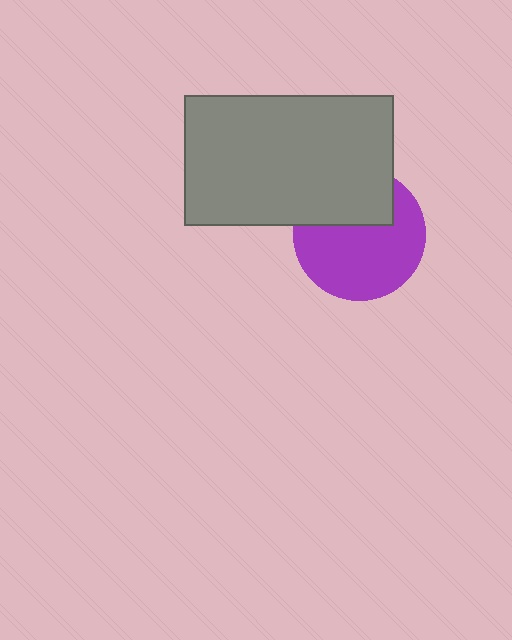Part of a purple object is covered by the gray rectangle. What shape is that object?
It is a circle.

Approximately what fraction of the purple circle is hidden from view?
Roughly 34% of the purple circle is hidden behind the gray rectangle.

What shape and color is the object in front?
The object in front is a gray rectangle.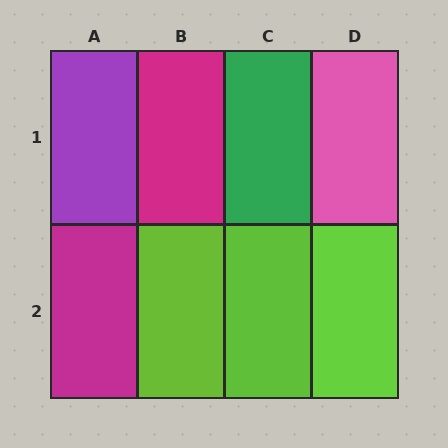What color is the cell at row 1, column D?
Pink.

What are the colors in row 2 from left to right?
Magenta, lime, lime, lime.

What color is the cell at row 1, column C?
Green.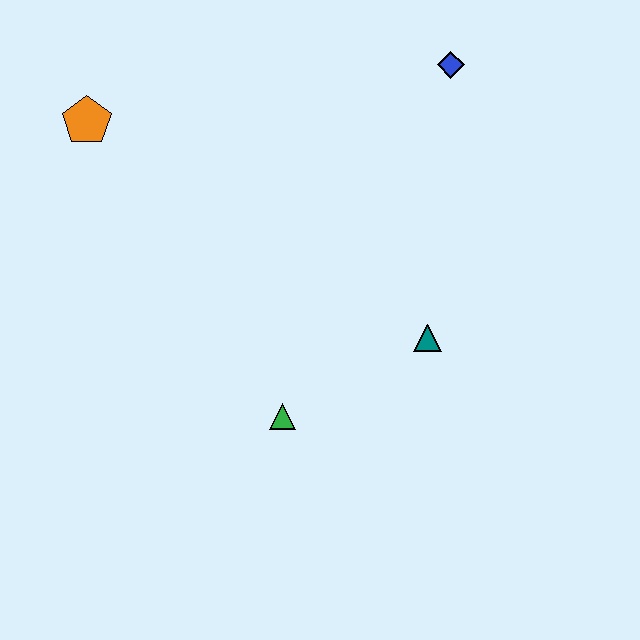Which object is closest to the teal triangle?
The green triangle is closest to the teal triangle.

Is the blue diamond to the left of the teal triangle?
No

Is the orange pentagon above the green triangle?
Yes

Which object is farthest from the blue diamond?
The green triangle is farthest from the blue diamond.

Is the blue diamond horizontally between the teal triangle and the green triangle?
No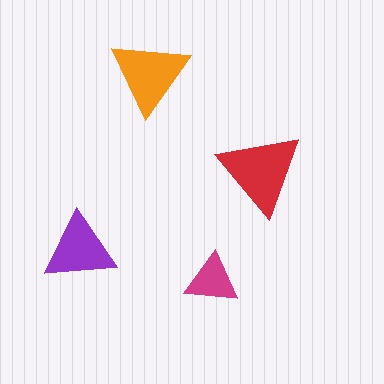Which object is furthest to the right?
The red triangle is rightmost.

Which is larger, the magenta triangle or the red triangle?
The red one.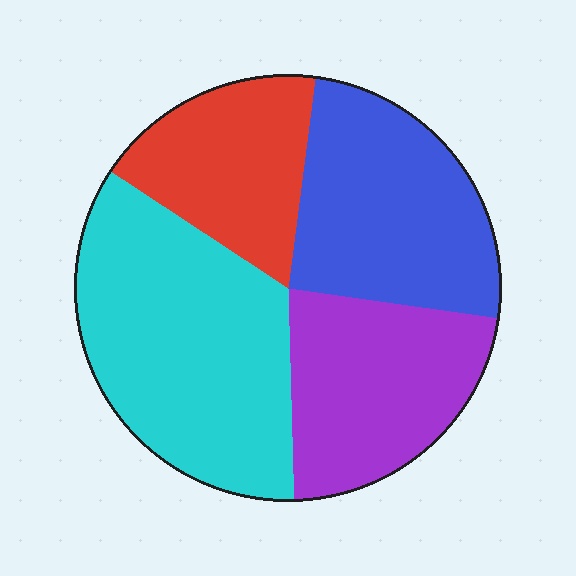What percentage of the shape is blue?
Blue covers around 25% of the shape.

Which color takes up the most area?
Cyan, at roughly 35%.